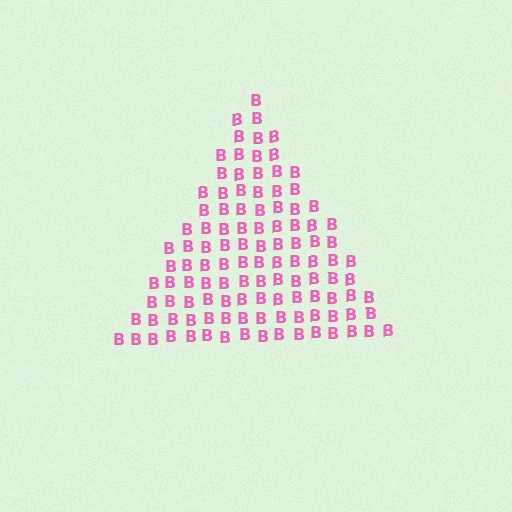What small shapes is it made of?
It is made of small letter B's.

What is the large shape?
The large shape is a triangle.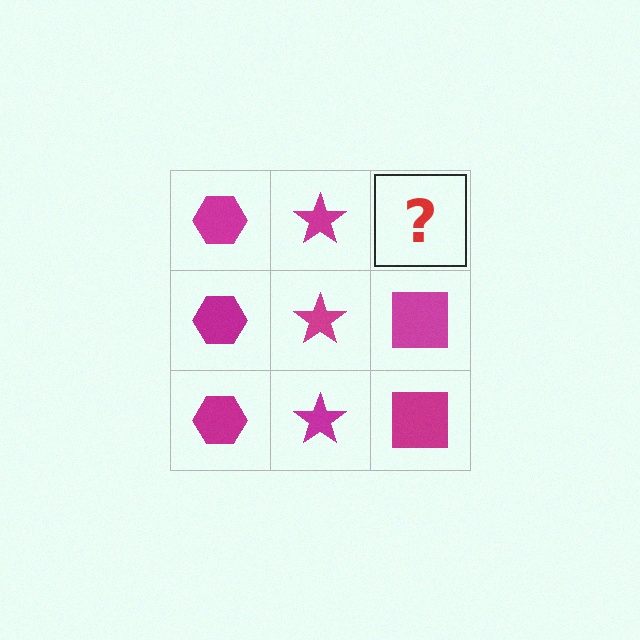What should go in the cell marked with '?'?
The missing cell should contain a magenta square.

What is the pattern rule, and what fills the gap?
The rule is that each column has a consistent shape. The gap should be filled with a magenta square.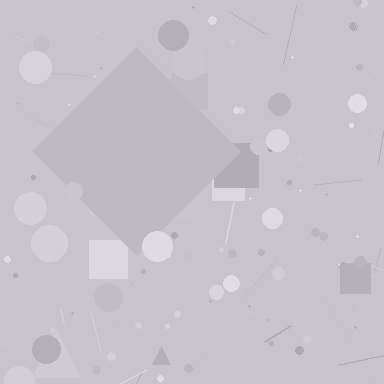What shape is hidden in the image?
A diamond is hidden in the image.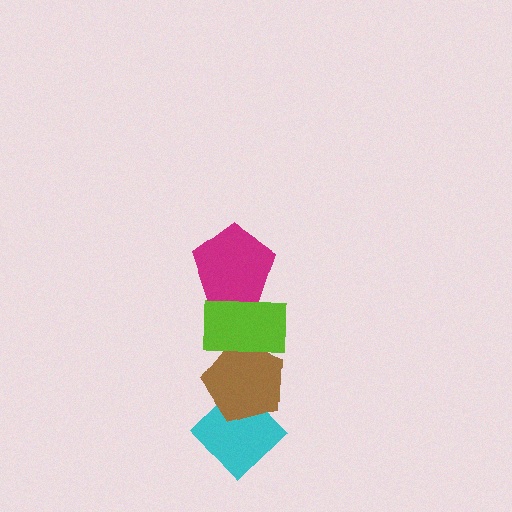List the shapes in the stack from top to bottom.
From top to bottom: the magenta pentagon, the lime rectangle, the brown pentagon, the cyan diamond.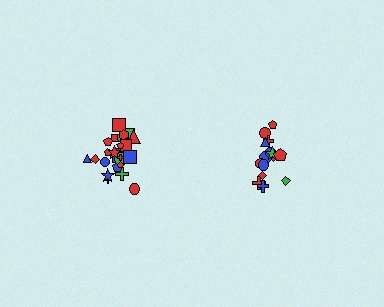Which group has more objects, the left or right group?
The left group.